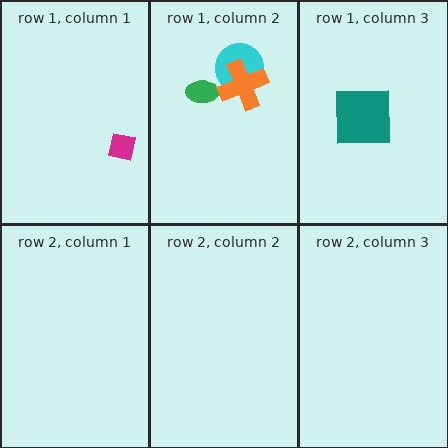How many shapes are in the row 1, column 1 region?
1.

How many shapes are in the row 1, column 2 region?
3.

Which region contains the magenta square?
The row 1, column 1 region.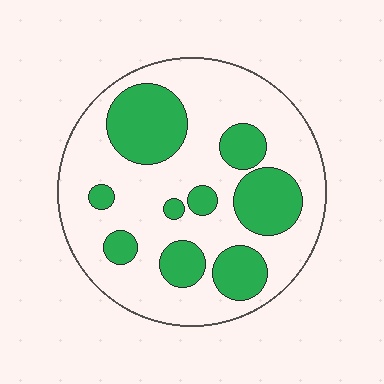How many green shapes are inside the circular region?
9.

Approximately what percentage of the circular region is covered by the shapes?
Approximately 30%.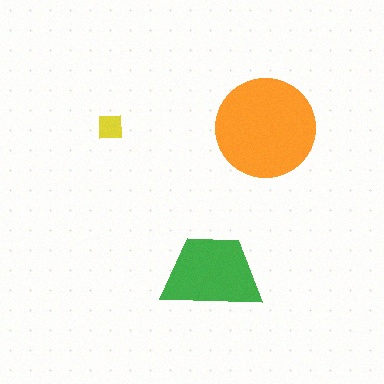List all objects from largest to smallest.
The orange circle, the green trapezoid, the yellow square.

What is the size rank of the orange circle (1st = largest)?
1st.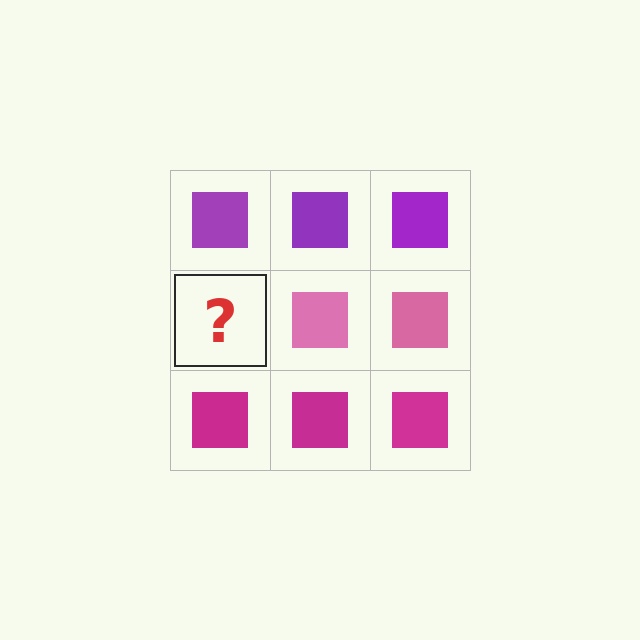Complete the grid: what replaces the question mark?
The question mark should be replaced with a pink square.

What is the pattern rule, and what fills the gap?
The rule is that each row has a consistent color. The gap should be filled with a pink square.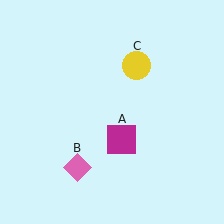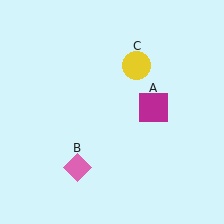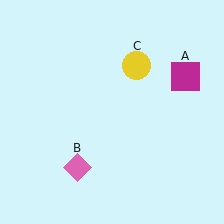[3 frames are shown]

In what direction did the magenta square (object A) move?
The magenta square (object A) moved up and to the right.